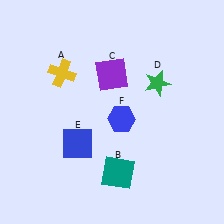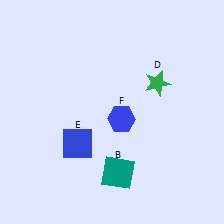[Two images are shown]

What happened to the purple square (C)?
The purple square (C) was removed in Image 2. It was in the top-left area of Image 1.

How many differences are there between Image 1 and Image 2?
There are 2 differences between the two images.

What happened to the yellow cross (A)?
The yellow cross (A) was removed in Image 2. It was in the top-left area of Image 1.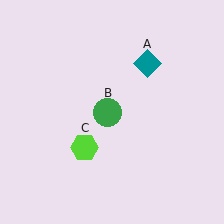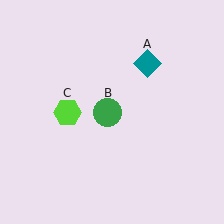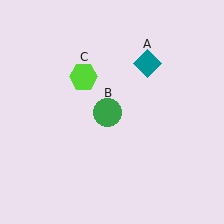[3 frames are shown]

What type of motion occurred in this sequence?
The lime hexagon (object C) rotated clockwise around the center of the scene.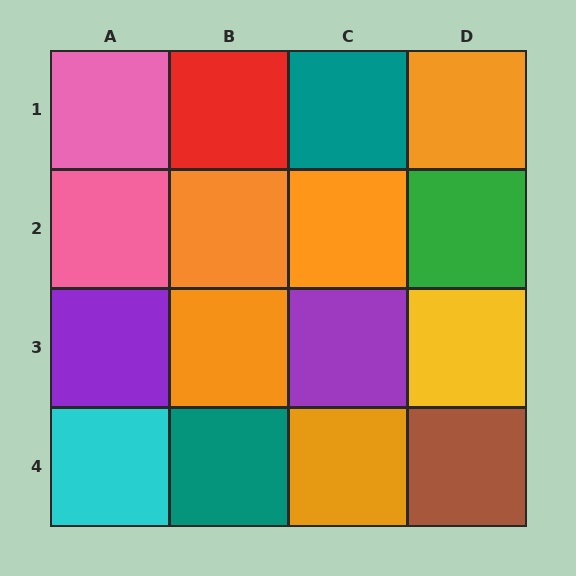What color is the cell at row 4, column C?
Orange.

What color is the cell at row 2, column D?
Green.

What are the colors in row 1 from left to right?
Pink, red, teal, orange.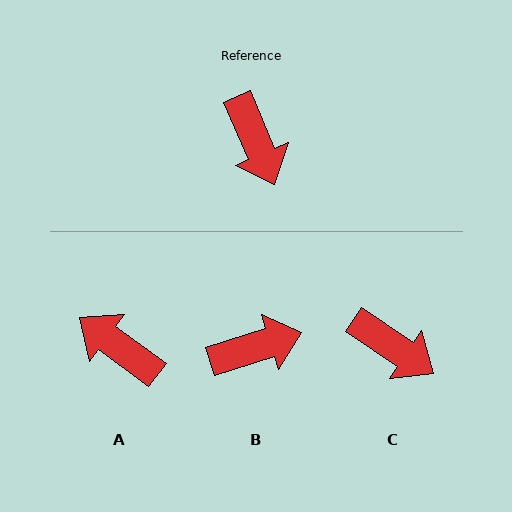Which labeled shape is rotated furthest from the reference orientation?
A, about 150 degrees away.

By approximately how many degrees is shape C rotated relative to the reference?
Approximately 33 degrees counter-clockwise.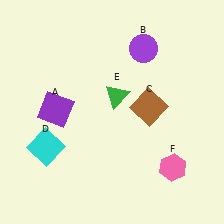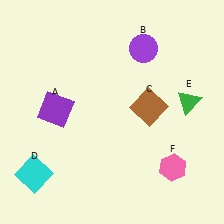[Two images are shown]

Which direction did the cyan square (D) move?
The cyan square (D) moved down.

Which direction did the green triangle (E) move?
The green triangle (E) moved right.